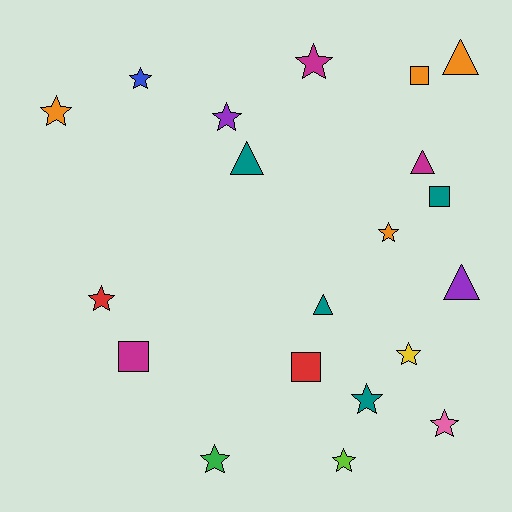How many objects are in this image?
There are 20 objects.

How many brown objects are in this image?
There are no brown objects.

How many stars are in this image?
There are 11 stars.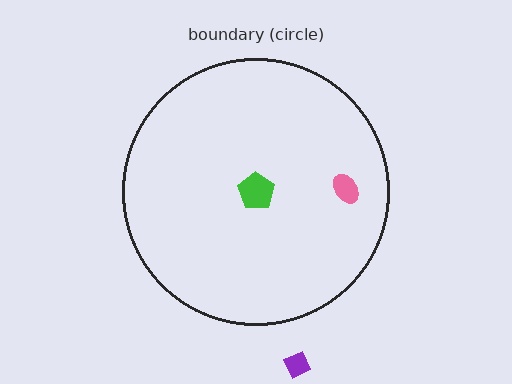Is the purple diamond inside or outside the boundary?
Outside.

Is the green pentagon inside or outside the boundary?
Inside.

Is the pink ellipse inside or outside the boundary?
Inside.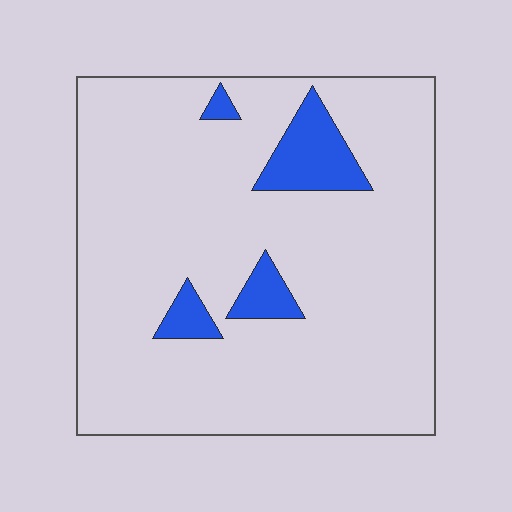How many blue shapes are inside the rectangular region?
4.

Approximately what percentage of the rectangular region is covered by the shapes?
Approximately 10%.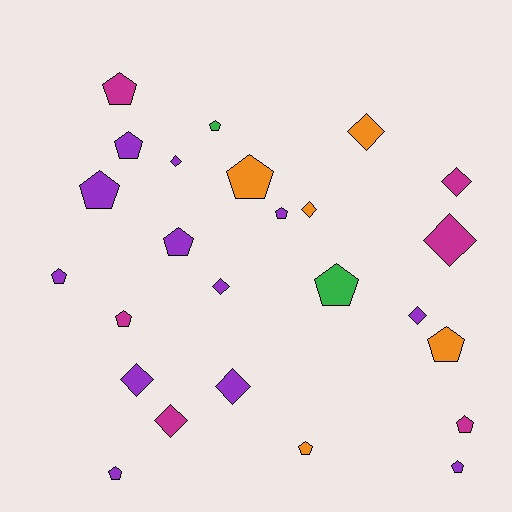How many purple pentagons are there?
There are 7 purple pentagons.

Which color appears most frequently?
Purple, with 12 objects.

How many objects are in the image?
There are 25 objects.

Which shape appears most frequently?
Pentagon, with 15 objects.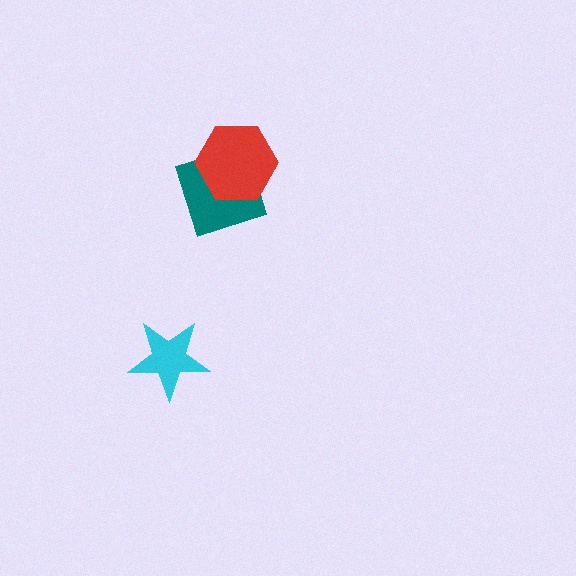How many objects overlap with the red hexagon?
1 object overlaps with the red hexagon.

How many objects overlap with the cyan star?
0 objects overlap with the cyan star.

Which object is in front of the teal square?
The red hexagon is in front of the teal square.